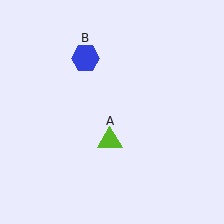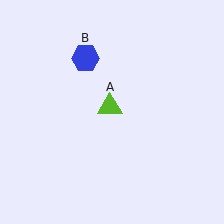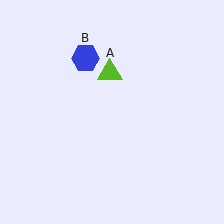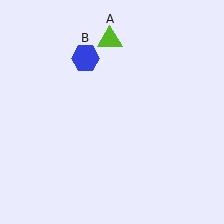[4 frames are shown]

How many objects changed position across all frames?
1 object changed position: lime triangle (object A).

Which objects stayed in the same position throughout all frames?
Blue hexagon (object B) remained stationary.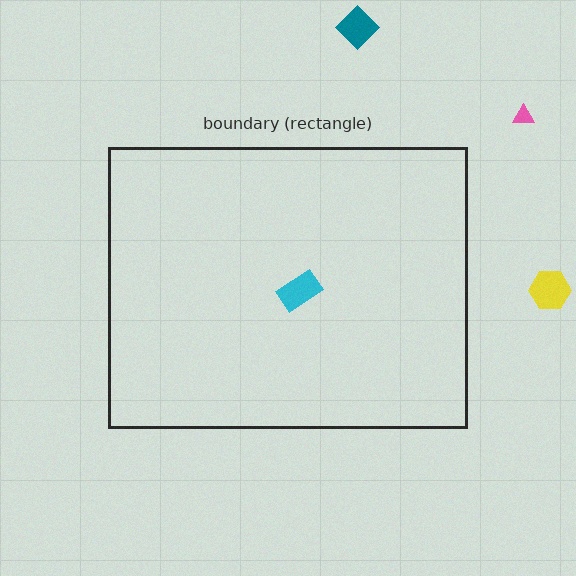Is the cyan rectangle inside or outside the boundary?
Inside.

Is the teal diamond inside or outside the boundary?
Outside.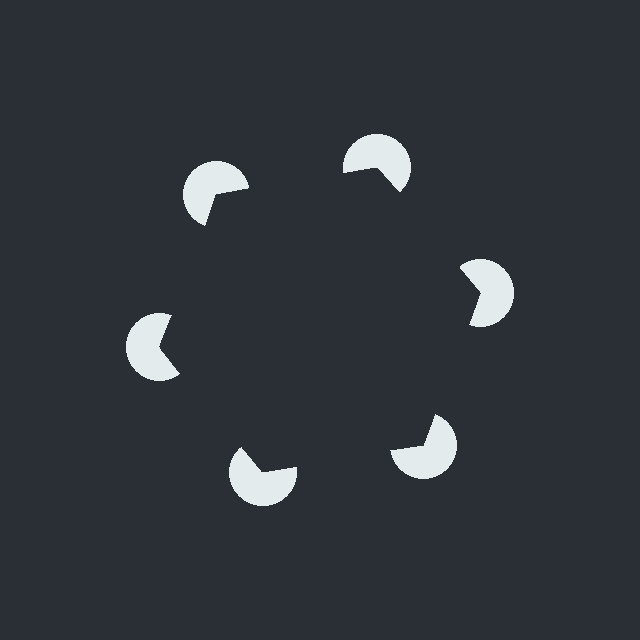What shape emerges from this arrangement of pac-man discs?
An illusory hexagon — its edges are inferred from the aligned wedge cuts in the pac-man discs, not physically drawn.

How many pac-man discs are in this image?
There are 6 — one at each vertex of the illusory hexagon.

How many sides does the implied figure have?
6 sides.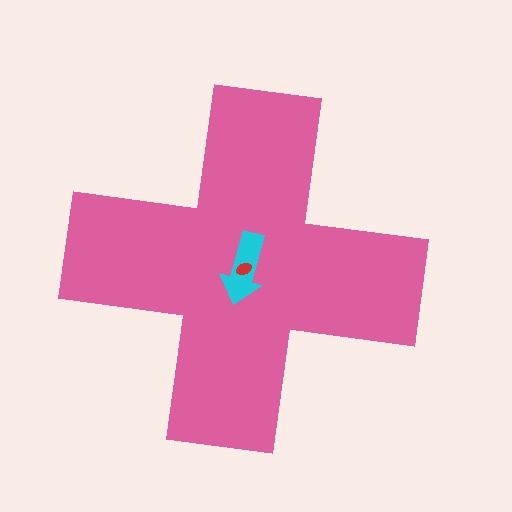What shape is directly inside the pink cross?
The cyan arrow.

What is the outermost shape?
The pink cross.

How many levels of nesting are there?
3.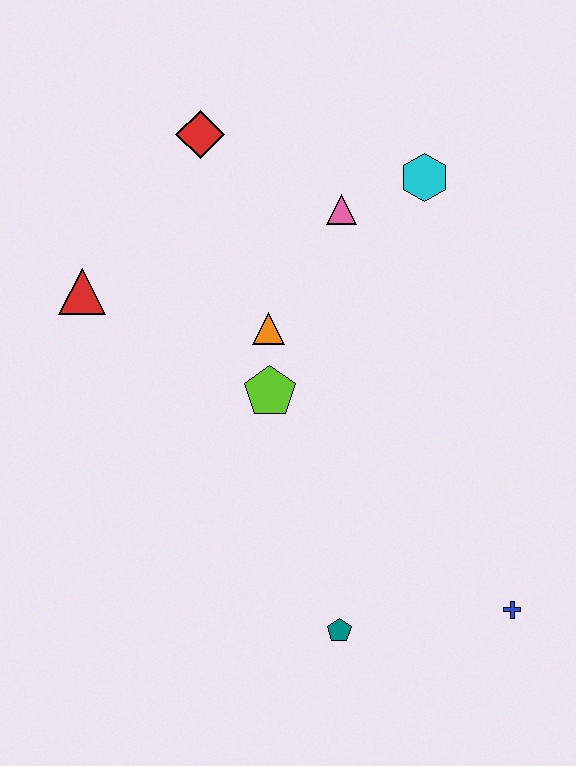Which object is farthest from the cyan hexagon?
The teal pentagon is farthest from the cyan hexagon.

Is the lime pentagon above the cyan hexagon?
No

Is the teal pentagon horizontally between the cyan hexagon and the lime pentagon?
Yes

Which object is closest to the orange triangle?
The lime pentagon is closest to the orange triangle.